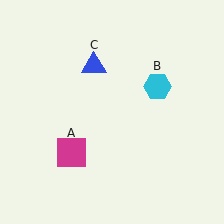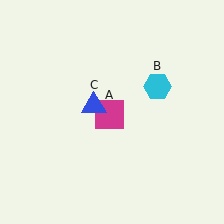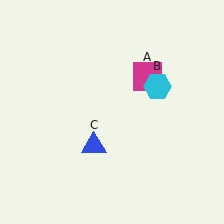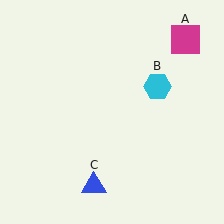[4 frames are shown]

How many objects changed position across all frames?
2 objects changed position: magenta square (object A), blue triangle (object C).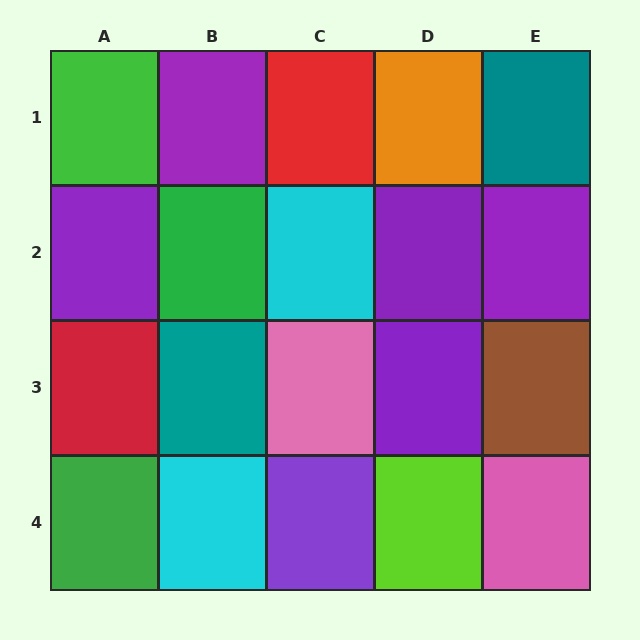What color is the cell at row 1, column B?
Purple.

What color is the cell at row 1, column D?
Orange.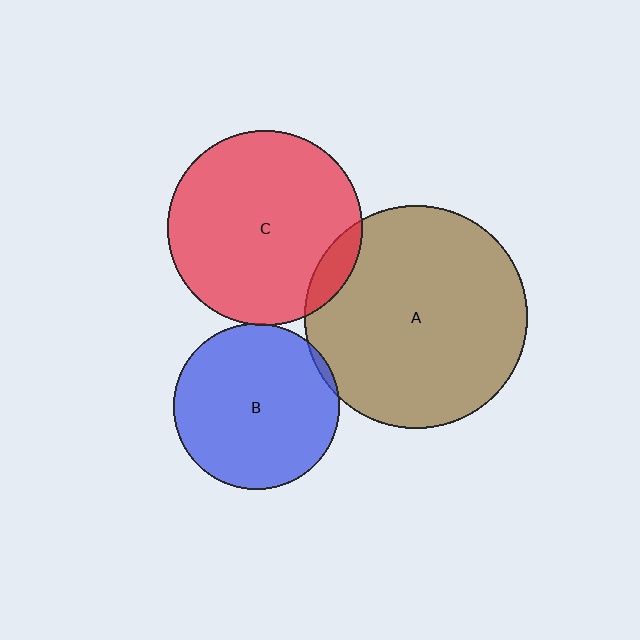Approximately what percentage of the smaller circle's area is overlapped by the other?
Approximately 5%.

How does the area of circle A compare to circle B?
Approximately 1.8 times.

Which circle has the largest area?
Circle A (brown).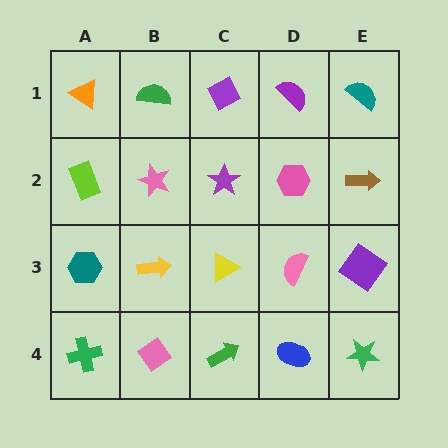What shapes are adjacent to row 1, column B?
A pink star (row 2, column B), an orange triangle (row 1, column A), a purple diamond (row 1, column C).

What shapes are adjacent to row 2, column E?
A teal semicircle (row 1, column E), a purple diamond (row 3, column E), a pink hexagon (row 2, column D).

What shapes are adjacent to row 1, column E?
A brown arrow (row 2, column E), a purple semicircle (row 1, column D).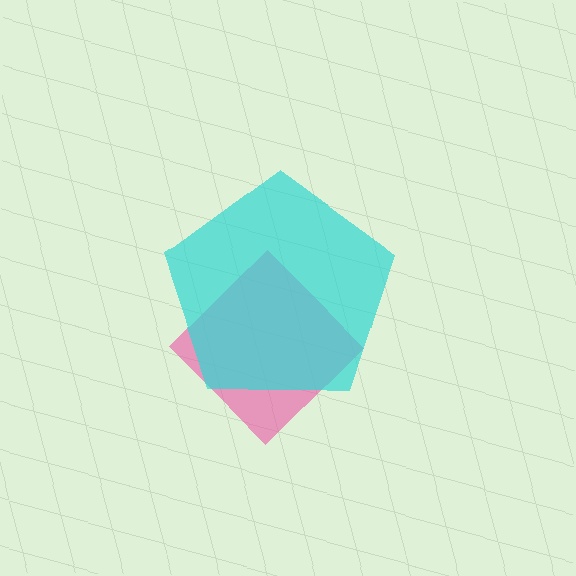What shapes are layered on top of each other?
The layered shapes are: a pink diamond, a cyan pentagon.